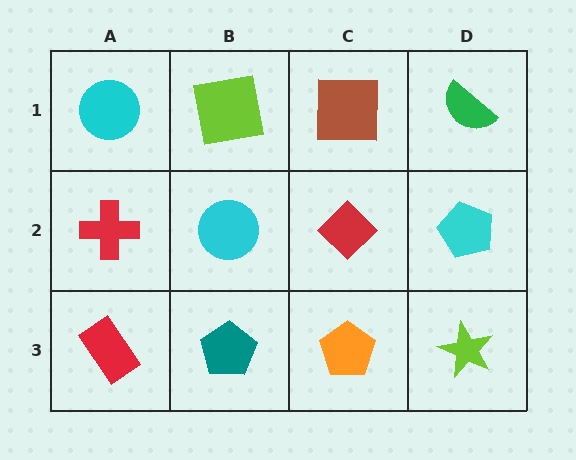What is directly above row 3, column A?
A red cross.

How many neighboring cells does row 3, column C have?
3.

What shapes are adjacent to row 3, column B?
A cyan circle (row 2, column B), a red rectangle (row 3, column A), an orange pentagon (row 3, column C).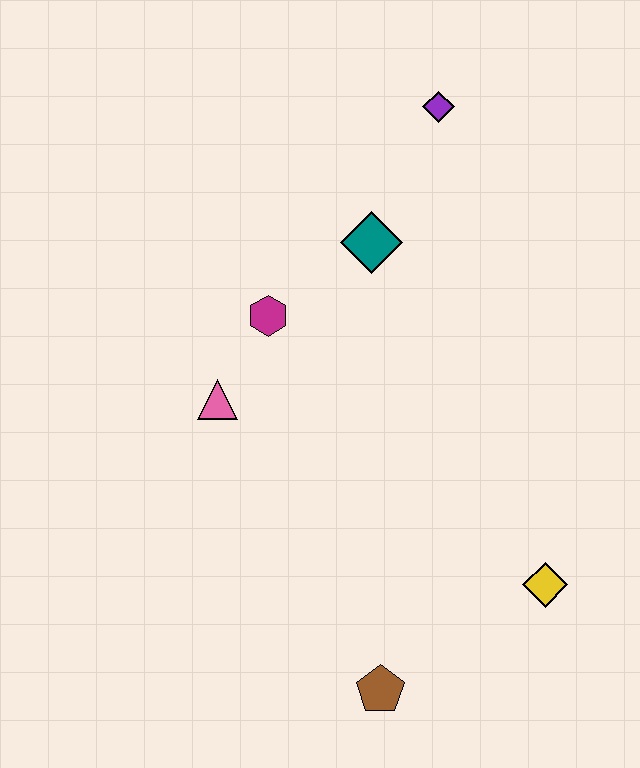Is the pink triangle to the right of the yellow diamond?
No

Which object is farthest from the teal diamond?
The brown pentagon is farthest from the teal diamond.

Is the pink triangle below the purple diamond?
Yes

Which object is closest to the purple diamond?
The teal diamond is closest to the purple diamond.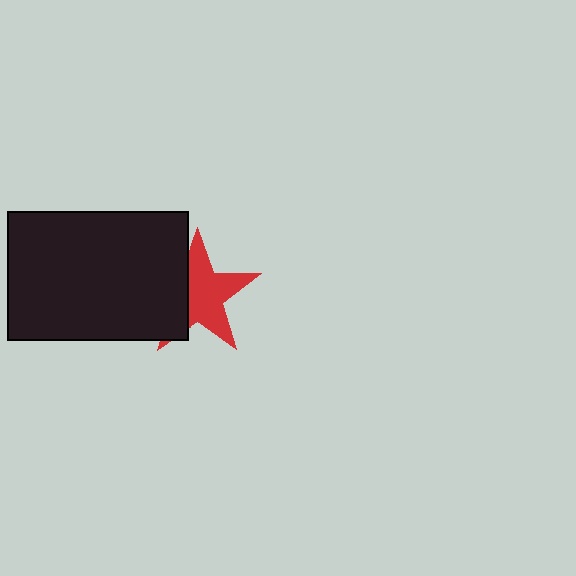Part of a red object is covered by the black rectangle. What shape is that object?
It is a star.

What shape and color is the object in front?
The object in front is a black rectangle.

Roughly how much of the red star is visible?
About half of it is visible (roughly 63%).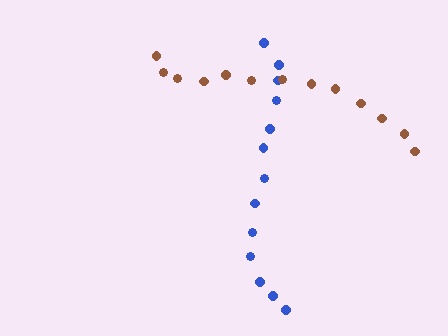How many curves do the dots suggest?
There are 2 distinct paths.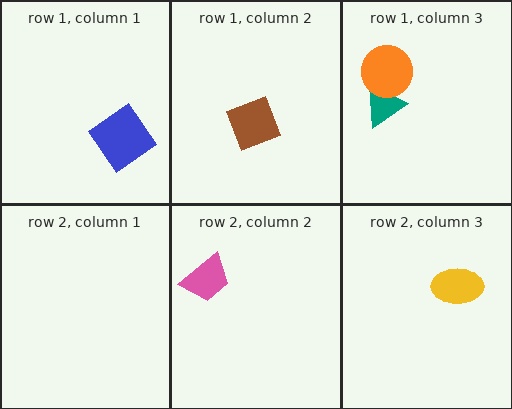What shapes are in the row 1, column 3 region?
The teal triangle, the orange circle.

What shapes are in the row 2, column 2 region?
The pink trapezoid.